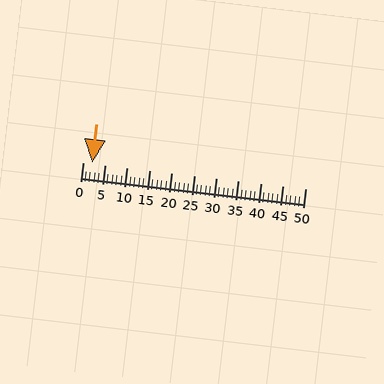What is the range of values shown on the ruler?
The ruler shows values from 0 to 50.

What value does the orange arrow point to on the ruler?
The orange arrow points to approximately 2.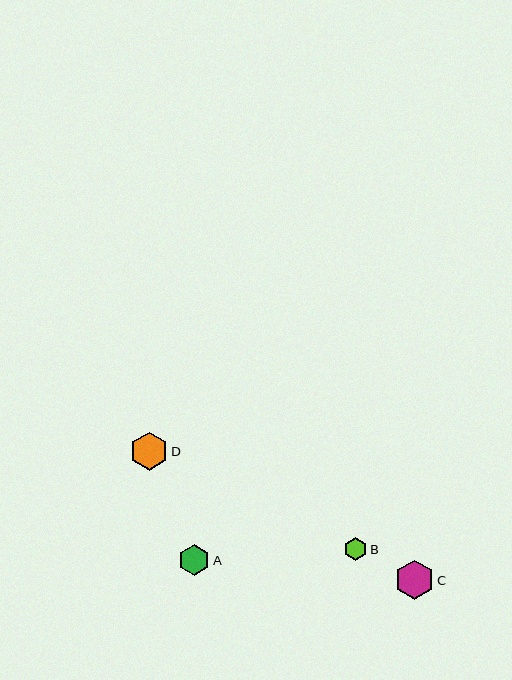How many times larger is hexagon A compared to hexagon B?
Hexagon A is approximately 1.3 times the size of hexagon B.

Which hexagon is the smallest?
Hexagon B is the smallest with a size of approximately 23 pixels.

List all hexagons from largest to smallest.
From largest to smallest: C, D, A, B.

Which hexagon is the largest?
Hexagon C is the largest with a size of approximately 40 pixels.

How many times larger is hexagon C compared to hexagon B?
Hexagon C is approximately 1.7 times the size of hexagon B.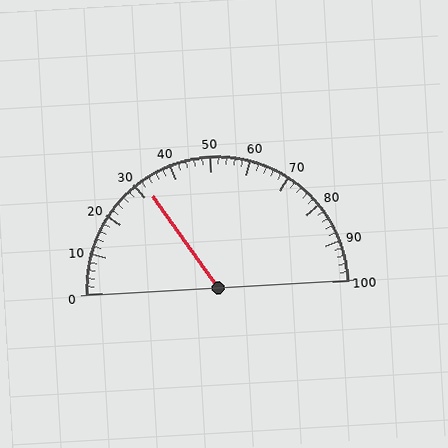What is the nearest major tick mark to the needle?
The nearest major tick mark is 30.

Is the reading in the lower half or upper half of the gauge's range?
The reading is in the lower half of the range (0 to 100).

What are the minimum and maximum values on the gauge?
The gauge ranges from 0 to 100.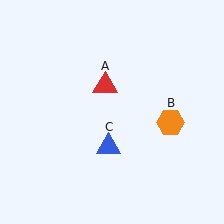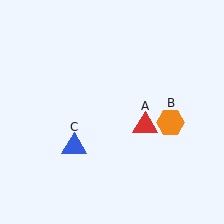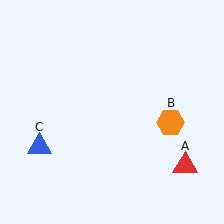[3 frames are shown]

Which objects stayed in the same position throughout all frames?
Orange hexagon (object B) remained stationary.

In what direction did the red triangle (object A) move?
The red triangle (object A) moved down and to the right.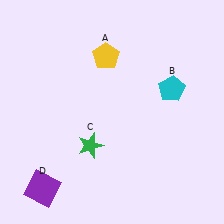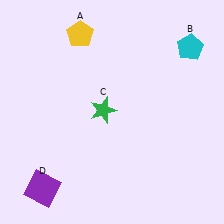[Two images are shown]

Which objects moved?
The objects that moved are: the yellow pentagon (A), the cyan pentagon (B), the green star (C).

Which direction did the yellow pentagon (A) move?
The yellow pentagon (A) moved left.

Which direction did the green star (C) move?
The green star (C) moved up.